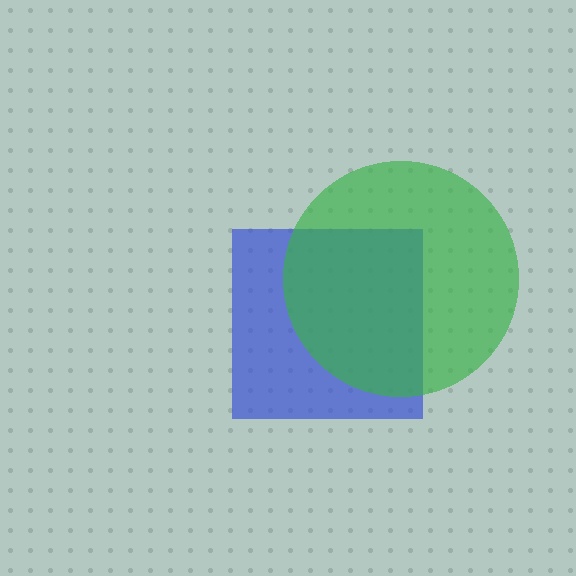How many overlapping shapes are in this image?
There are 2 overlapping shapes in the image.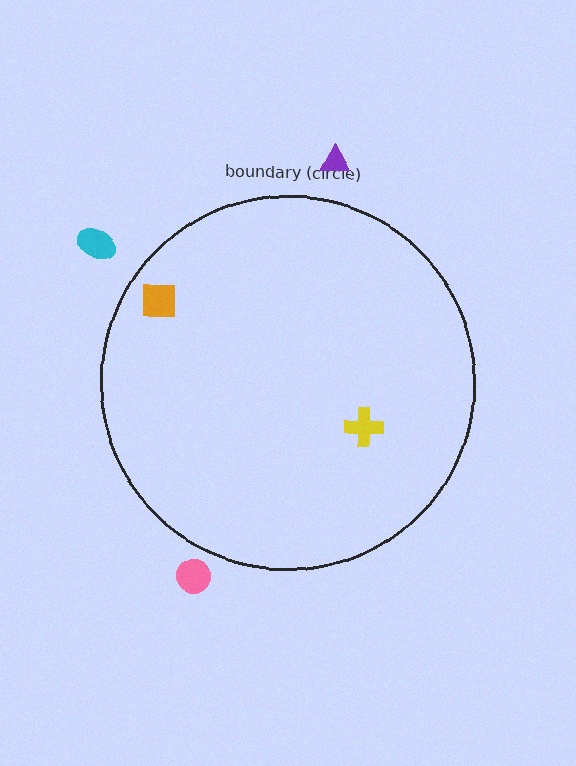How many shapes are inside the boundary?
2 inside, 3 outside.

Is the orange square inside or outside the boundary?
Inside.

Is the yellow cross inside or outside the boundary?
Inside.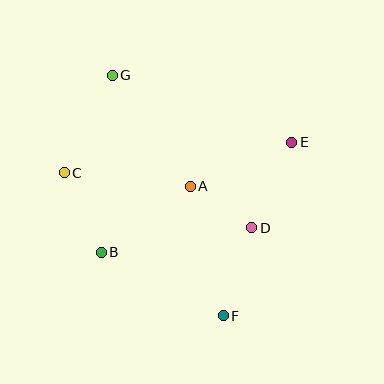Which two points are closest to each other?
Points A and D are closest to each other.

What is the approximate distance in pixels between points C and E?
The distance between C and E is approximately 230 pixels.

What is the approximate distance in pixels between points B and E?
The distance between B and E is approximately 220 pixels.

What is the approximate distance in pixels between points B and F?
The distance between B and F is approximately 138 pixels.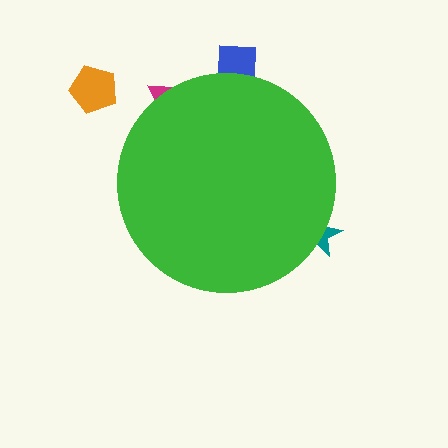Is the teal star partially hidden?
Yes, the teal star is partially hidden behind the green circle.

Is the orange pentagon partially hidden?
No, the orange pentagon is fully visible.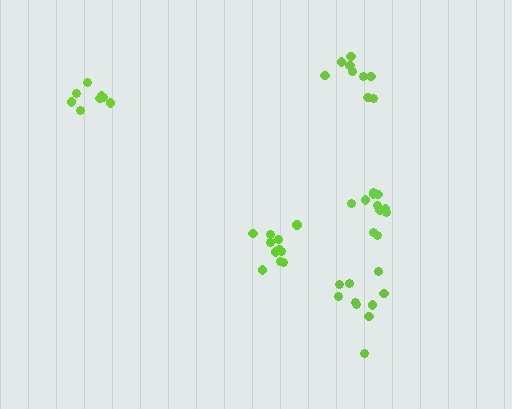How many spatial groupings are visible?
There are 5 spatial groupings.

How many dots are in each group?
Group 1: 11 dots, Group 2: 10 dots, Group 3: 8 dots, Group 4: 11 dots, Group 5: 10 dots (50 total).